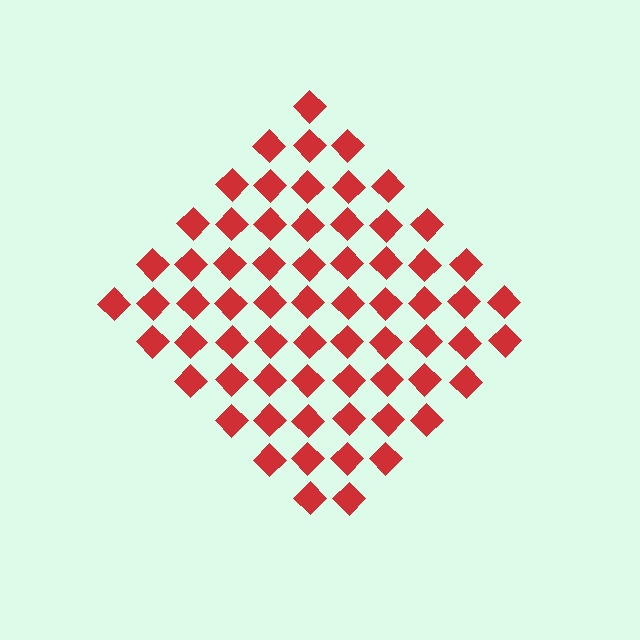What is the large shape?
The large shape is a diamond.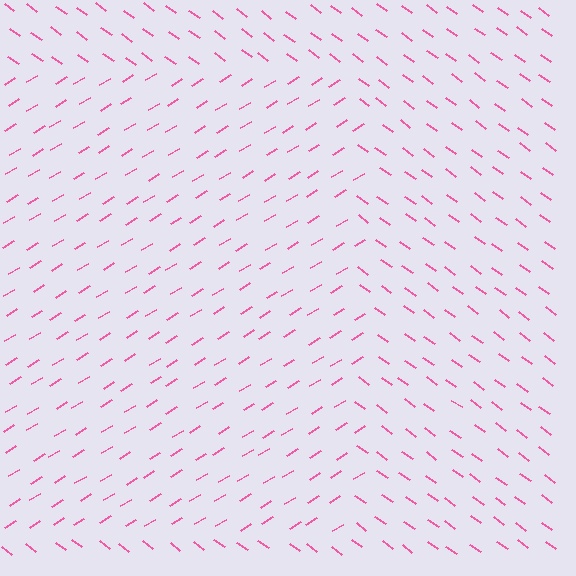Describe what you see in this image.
The image is filled with small pink line segments. A rectangle region in the image has lines oriented differently from the surrounding lines, creating a visible texture boundary.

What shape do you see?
I see a rectangle.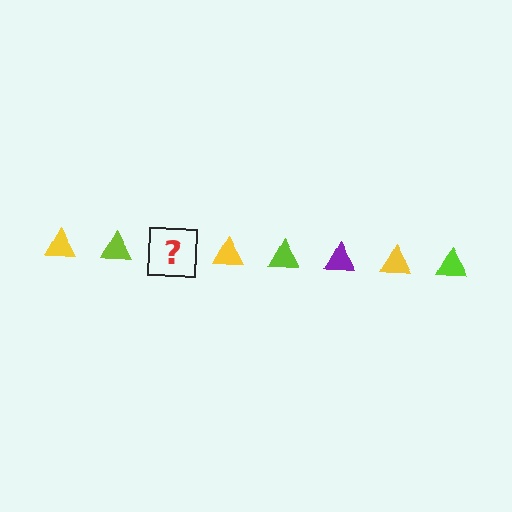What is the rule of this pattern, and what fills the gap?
The rule is that the pattern cycles through yellow, lime, purple triangles. The gap should be filled with a purple triangle.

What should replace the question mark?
The question mark should be replaced with a purple triangle.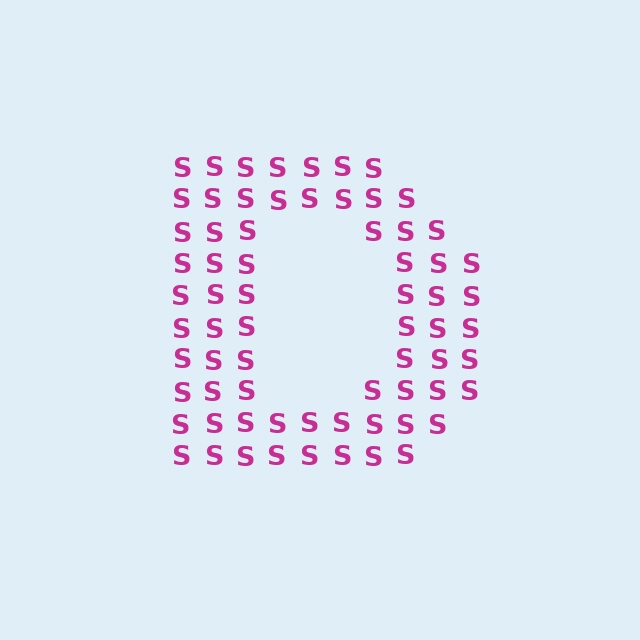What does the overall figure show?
The overall figure shows the letter D.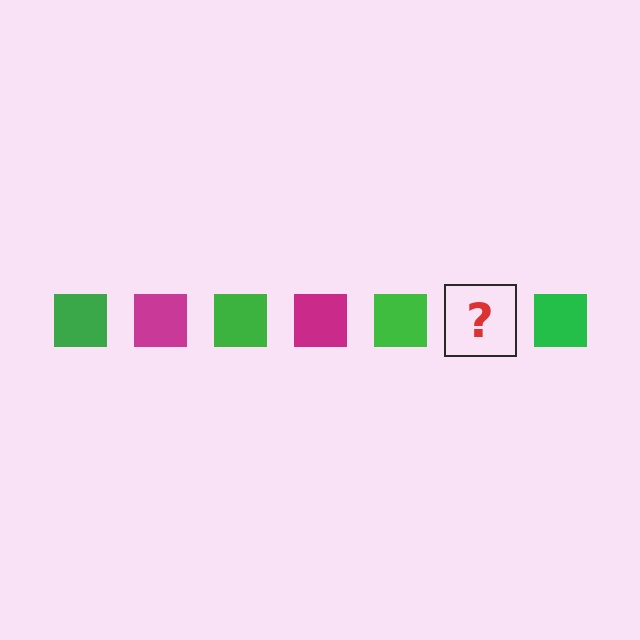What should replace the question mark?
The question mark should be replaced with a magenta square.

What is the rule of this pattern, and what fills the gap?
The rule is that the pattern cycles through green, magenta squares. The gap should be filled with a magenta square.